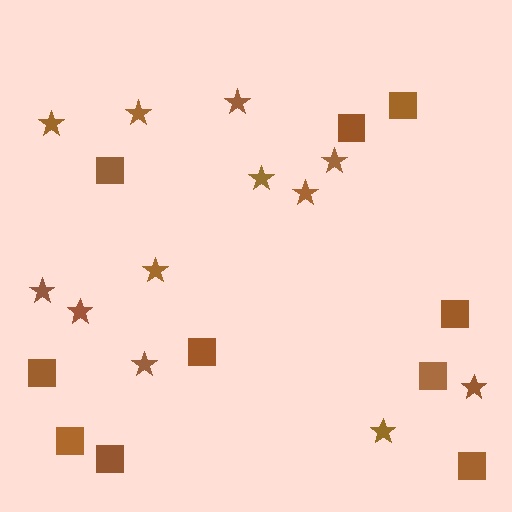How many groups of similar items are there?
There are 2 groups: one group of stars (12) and one group of squares (10).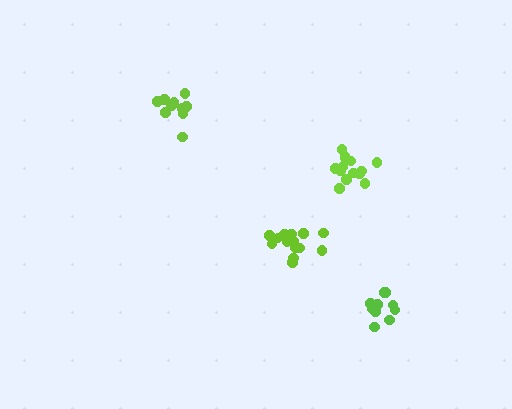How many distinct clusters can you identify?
There are 4 distinct clusters.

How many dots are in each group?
Group 1: 14 dots, Group 2: 11 dots, Group 3: 10 dots, Group 4: 14 dots (49 total).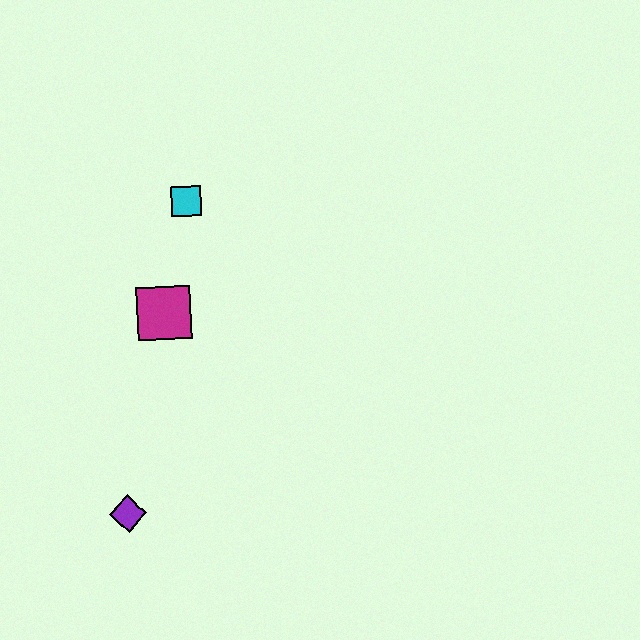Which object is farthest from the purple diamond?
The cyan square is farthest from the purple diamond.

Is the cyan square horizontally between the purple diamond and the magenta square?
No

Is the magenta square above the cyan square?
No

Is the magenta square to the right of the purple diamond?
Yes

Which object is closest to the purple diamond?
The magenta square is closest to the purple diamond.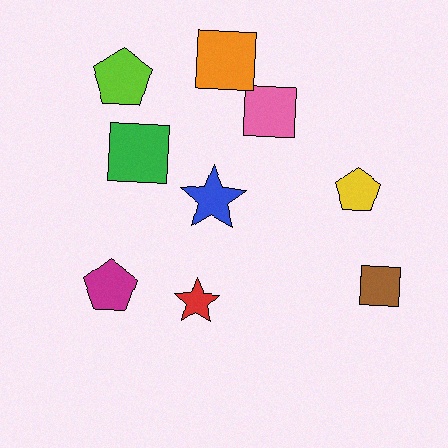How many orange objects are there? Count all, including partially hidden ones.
There is 1 orange object.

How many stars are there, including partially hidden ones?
There are 2 stars.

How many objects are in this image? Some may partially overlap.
There are 9 objects.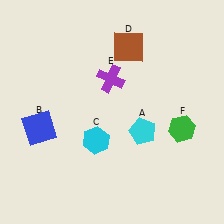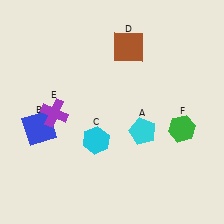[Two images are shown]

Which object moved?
The purple cross (E) moved left.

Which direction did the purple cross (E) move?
The purple cross (E) moved left.